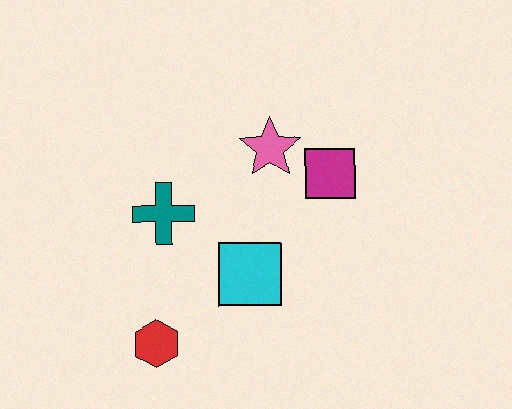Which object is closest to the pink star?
The magenta square is closest to the pink star.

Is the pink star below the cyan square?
No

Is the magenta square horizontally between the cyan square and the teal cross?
No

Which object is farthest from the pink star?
The red hexagon is farthest from the pink star.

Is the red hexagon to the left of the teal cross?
Yes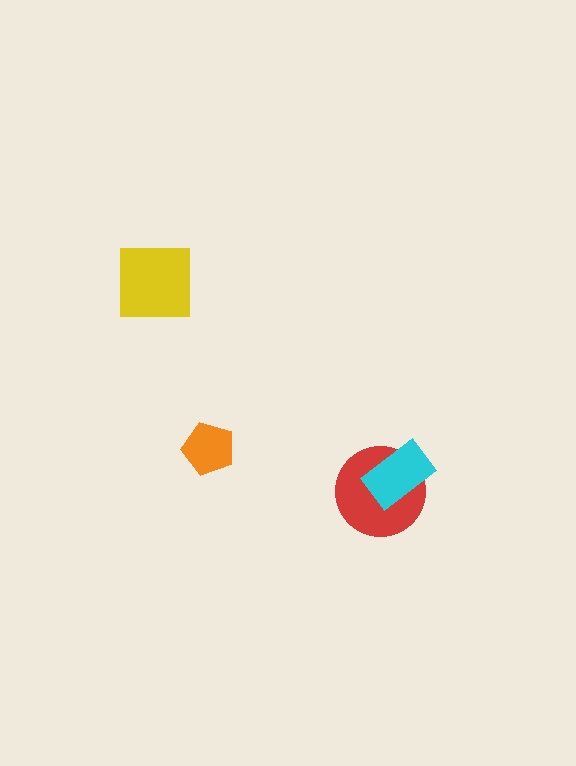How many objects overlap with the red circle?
1 object overlaps with the red circle.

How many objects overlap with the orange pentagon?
0 objects overlap with the orange pentagon.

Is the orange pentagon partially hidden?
No, no other shape covers it.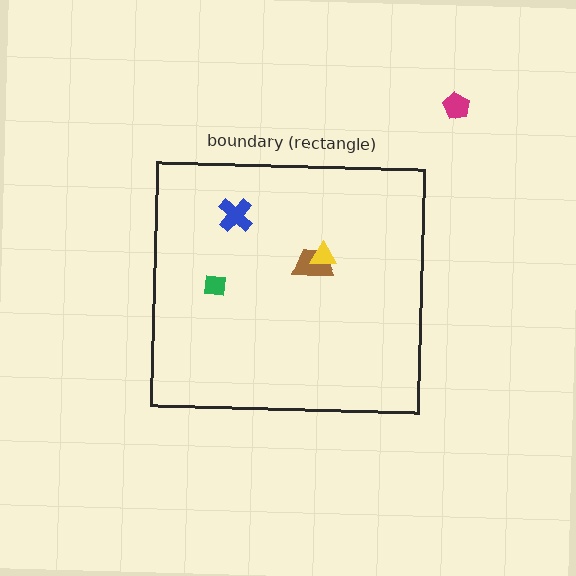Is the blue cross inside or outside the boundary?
Inside.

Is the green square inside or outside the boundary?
Inside.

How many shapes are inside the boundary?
4 inside, 1 outside.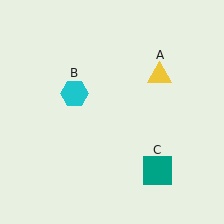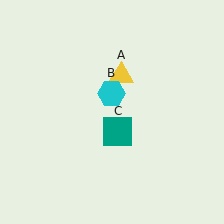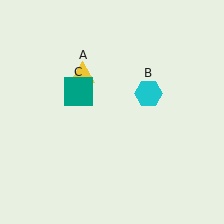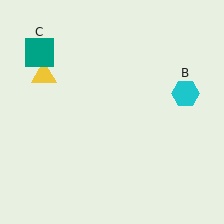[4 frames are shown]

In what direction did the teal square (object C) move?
The teal square (object C) moved up and to the left.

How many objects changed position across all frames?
3 objects changed position: yellow triangle (object A), cyan hexagon (object B), teal square (object C).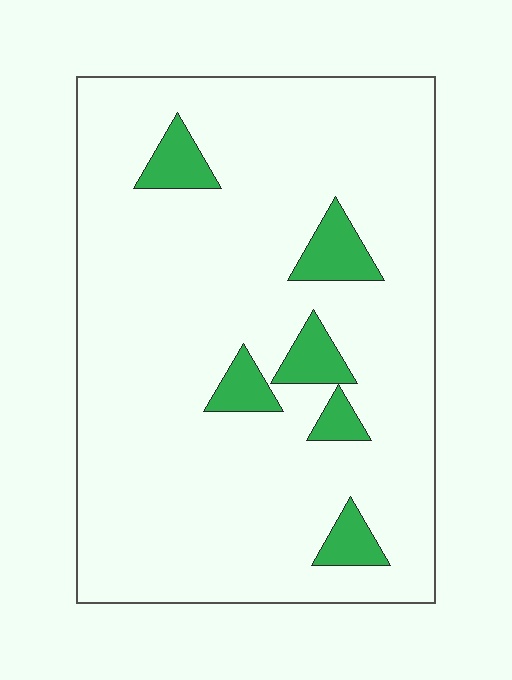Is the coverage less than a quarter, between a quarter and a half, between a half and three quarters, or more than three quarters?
Less than a quarter.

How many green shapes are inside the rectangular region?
6.